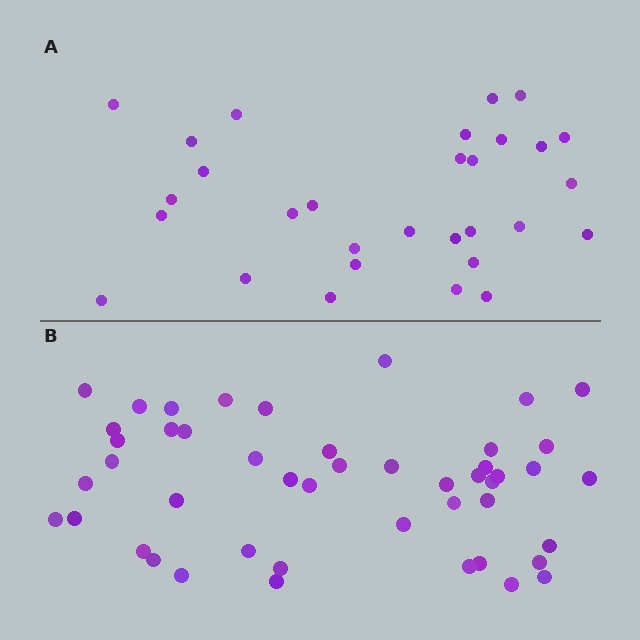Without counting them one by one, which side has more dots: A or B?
Region B (the bottom region) has more dots.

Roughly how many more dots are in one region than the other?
Region B has approximately 15 more dots than region A.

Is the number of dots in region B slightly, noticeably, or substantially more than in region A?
Region B has substantially more. The ratio is roughly 1.6 to 1.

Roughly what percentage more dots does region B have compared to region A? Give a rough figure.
About 55% more.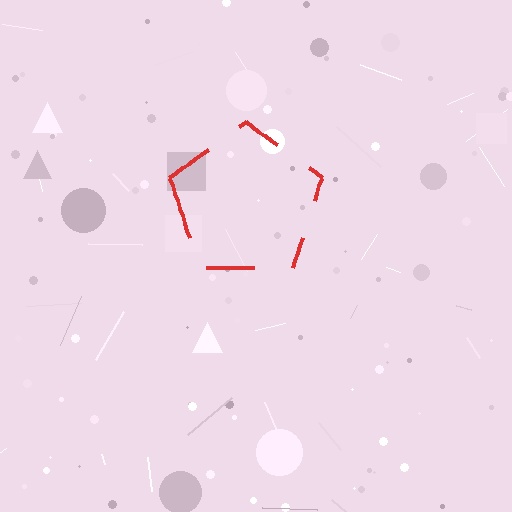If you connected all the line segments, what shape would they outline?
They would outline a pentagon.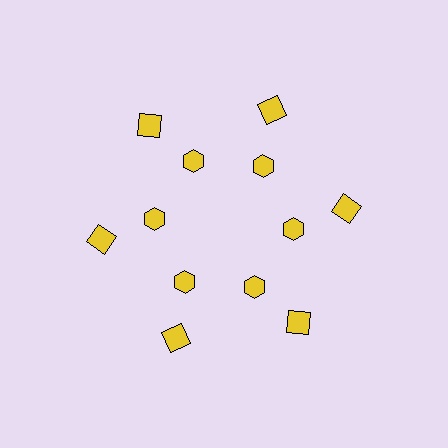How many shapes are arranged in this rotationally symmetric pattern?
There are 12 shapes, arranged in 6 groups of 2.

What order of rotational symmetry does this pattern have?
This pattern has 6-fold rotational symmetry.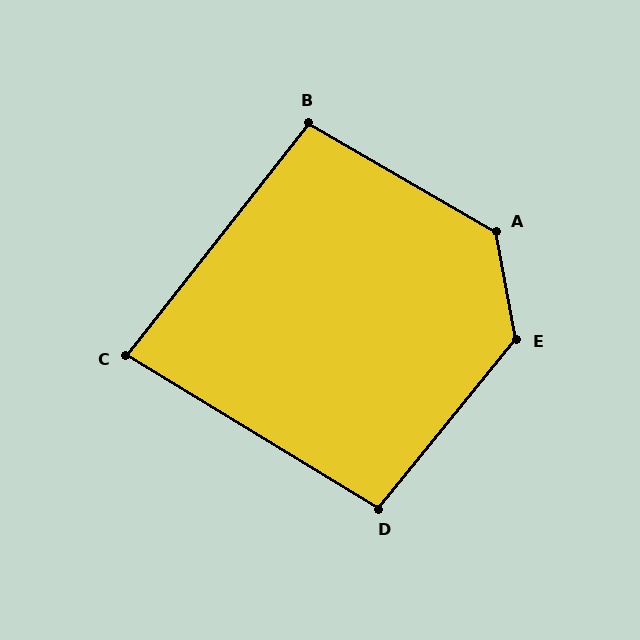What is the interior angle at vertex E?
Approximately 130 degrees (obtuse).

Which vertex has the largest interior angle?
A, at approximately 130 degrees.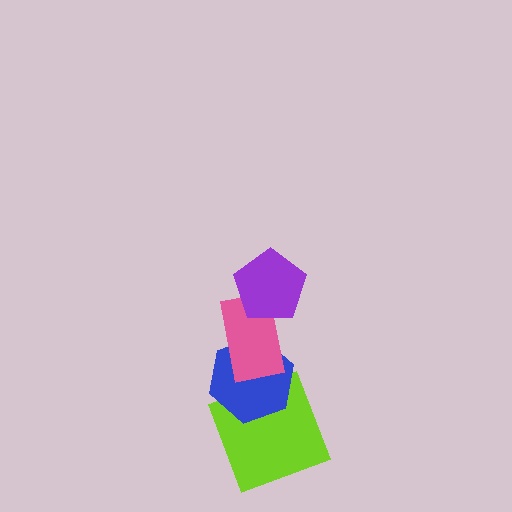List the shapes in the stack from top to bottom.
From top to bottom: the purple pentagon, the pink rectangle, the blue hexagon, the lime square.